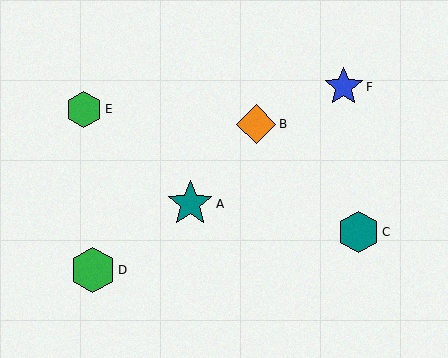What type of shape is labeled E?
Shape E is a green hexagon.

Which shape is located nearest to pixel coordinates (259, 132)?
The orange diamond (labeled B) at (256, 124) is nearest to that location.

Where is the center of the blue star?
The center of the blue star is at (344, 87).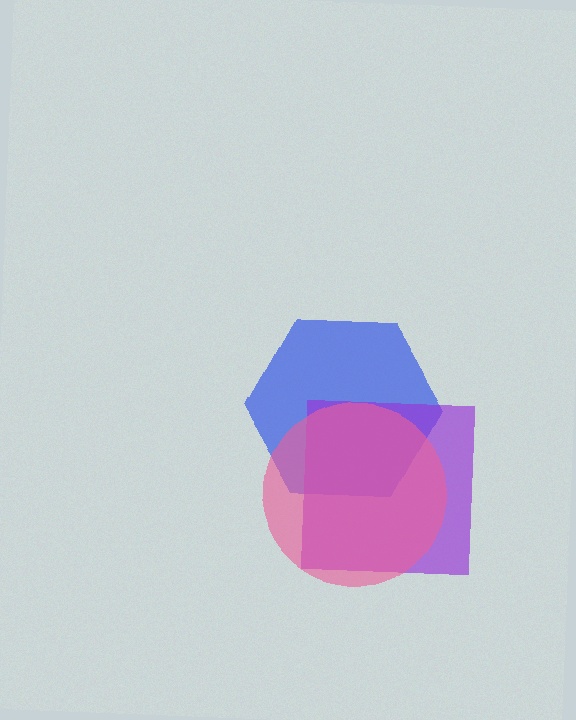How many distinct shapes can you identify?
There are 3 distinct shapes: a blue hexagon, a purple square, a pink circle.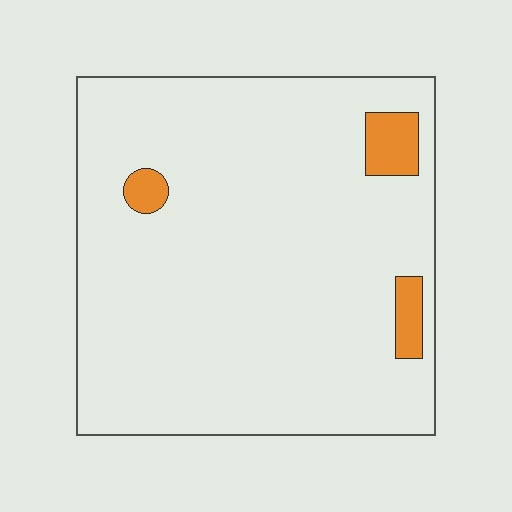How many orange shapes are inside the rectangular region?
3.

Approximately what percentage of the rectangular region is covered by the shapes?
Approximately 5%.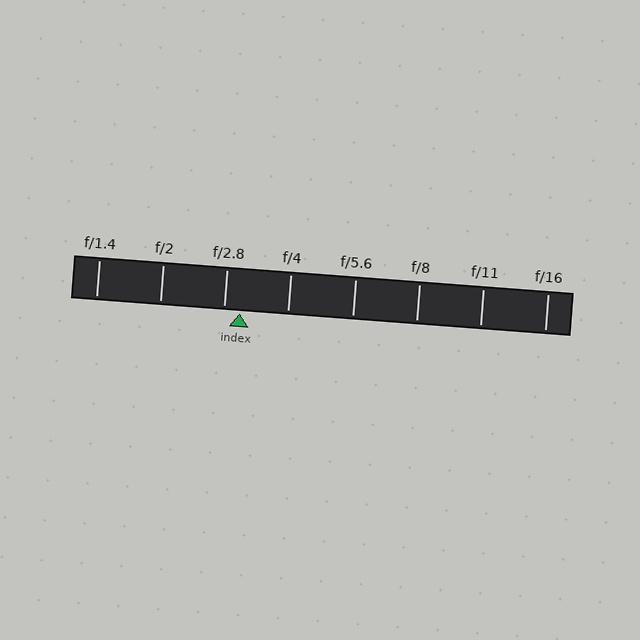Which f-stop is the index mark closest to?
The index mark is closest to f/2.8.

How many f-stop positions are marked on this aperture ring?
There are 8 f-stop positions marked.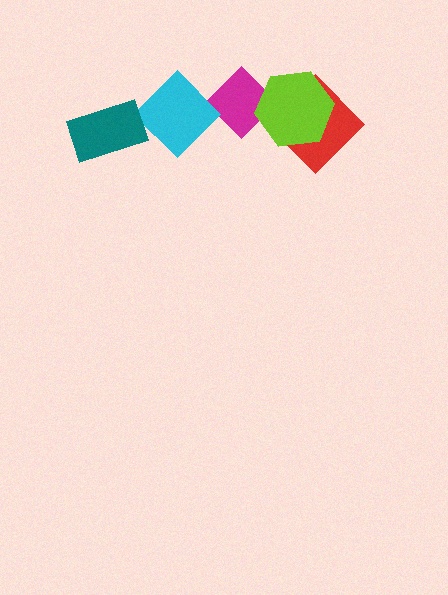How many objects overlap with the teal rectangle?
0 objects overlap with the teal rectangle.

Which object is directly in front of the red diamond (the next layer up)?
The magenta diamond is directly in front of the red diamond.